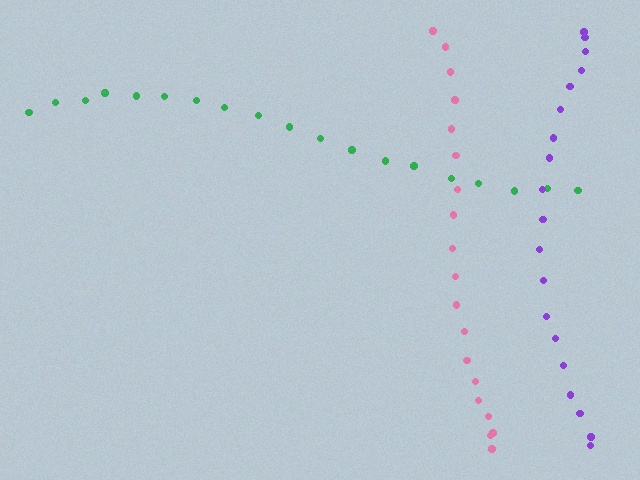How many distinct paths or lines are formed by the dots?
There are 3 distinct paths.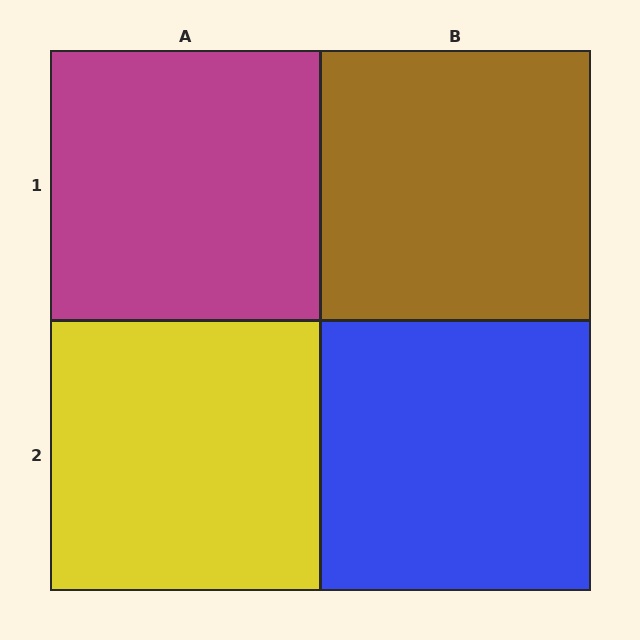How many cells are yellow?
1 cell is yellow.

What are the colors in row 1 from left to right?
Magenta, brown.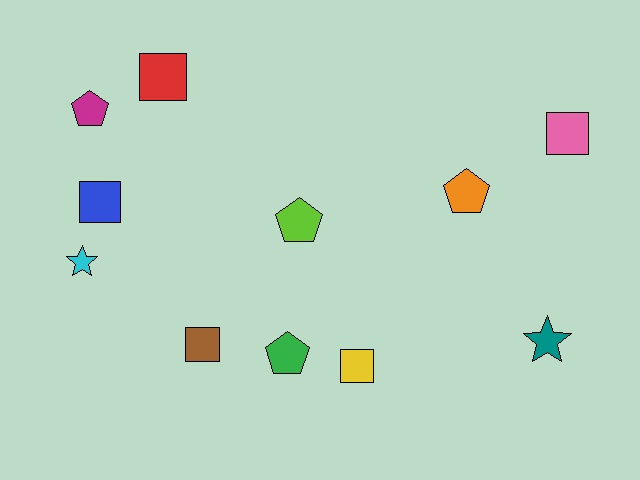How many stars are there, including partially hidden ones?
There are 2 stars.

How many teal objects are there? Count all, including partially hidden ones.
There is 1 teal object.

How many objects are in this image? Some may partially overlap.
There are 11 objects.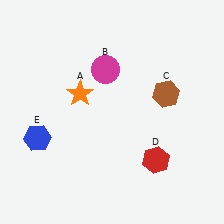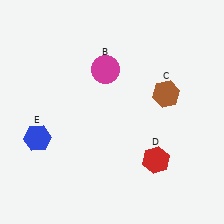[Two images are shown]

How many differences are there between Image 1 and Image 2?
There is 1 difference between the two images.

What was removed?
The orange star (A) was removed in Image 2.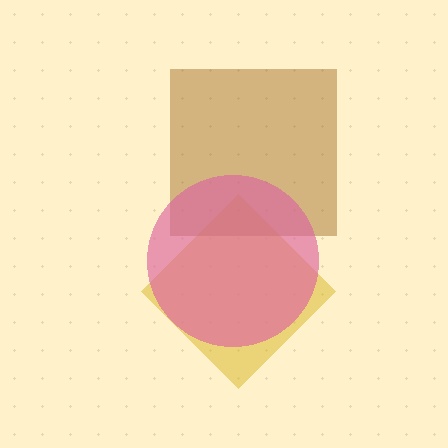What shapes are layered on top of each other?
The layered shapes are: a yellow diamond, a brown square, a pink circle.